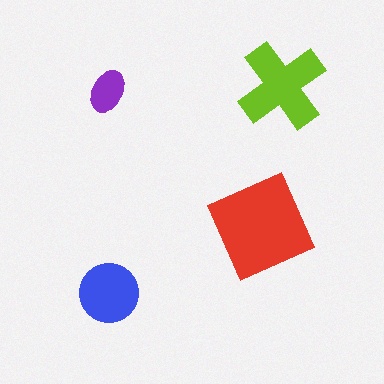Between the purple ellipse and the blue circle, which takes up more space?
The blue circle.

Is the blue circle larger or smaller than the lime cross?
Smaller.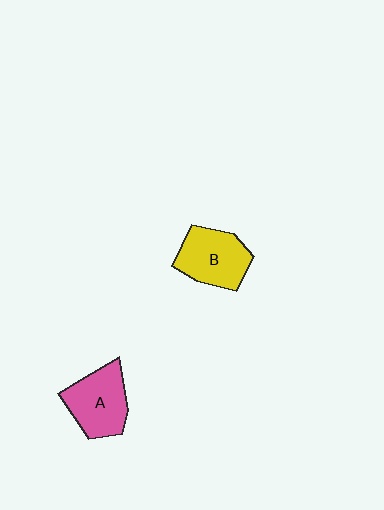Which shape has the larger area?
Shape A (pink).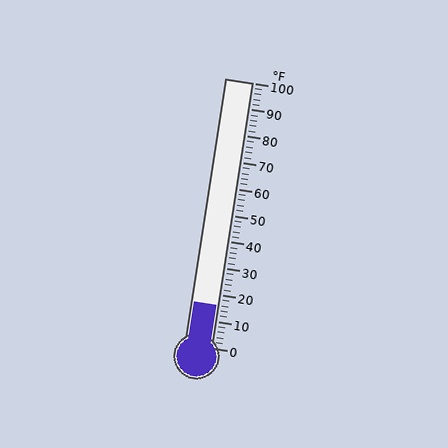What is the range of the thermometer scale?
The thermometer scale ranges from 0°F to 100°F.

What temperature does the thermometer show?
The thermometer shows approximately 16°F.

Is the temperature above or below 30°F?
The temperature is below 30°F.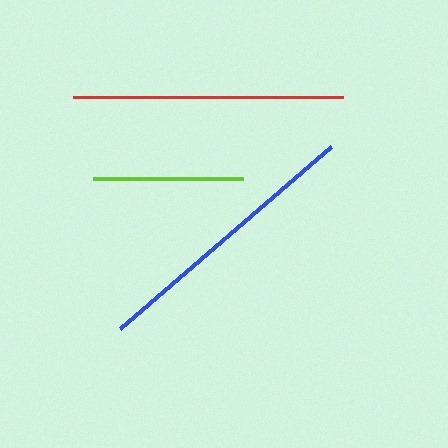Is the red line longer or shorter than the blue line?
The blue line is longer than the red line.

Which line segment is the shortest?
The lime line is the shortest at approximately 150 pixels.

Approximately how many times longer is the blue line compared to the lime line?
The blue line is approximately 1.9 times the length of the lime line.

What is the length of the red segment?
The red segment is approximately 270 pixels long.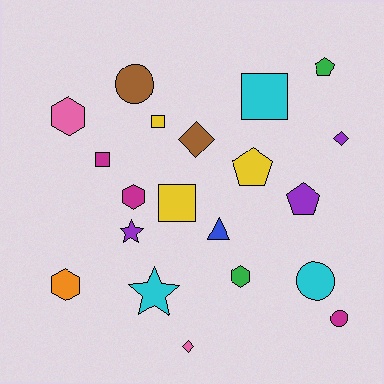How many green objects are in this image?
There are 2 green objects.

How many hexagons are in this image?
There are 4 hexagons.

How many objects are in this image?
There are 20 objects.